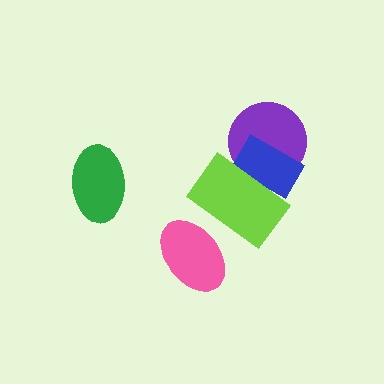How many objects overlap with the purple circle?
2 objects overlap with the purple circle.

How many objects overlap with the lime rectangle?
3 objects overlap with the lime rectangle.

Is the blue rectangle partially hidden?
Yes, it is partially covered by another shape.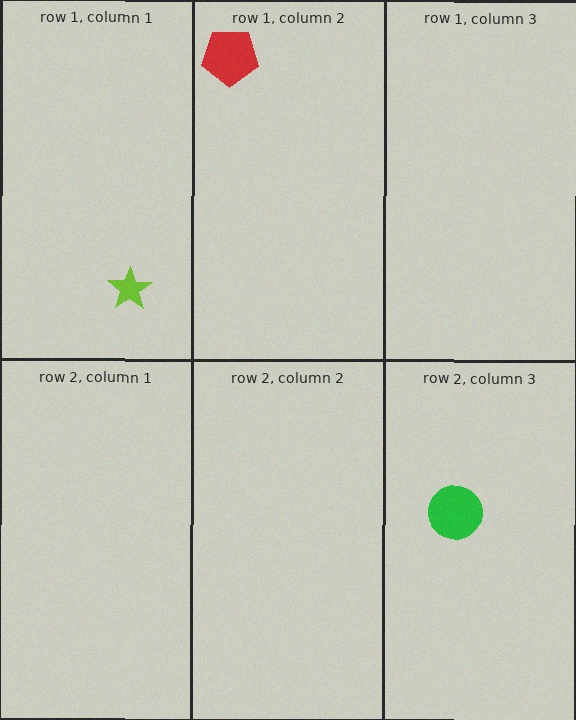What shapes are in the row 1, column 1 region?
The lime star.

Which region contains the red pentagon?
The row 1, column 2 region.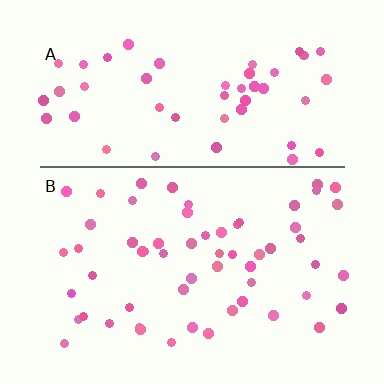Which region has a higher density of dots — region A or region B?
B (the bottom).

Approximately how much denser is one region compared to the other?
Approximately 1.1× — region B over region A.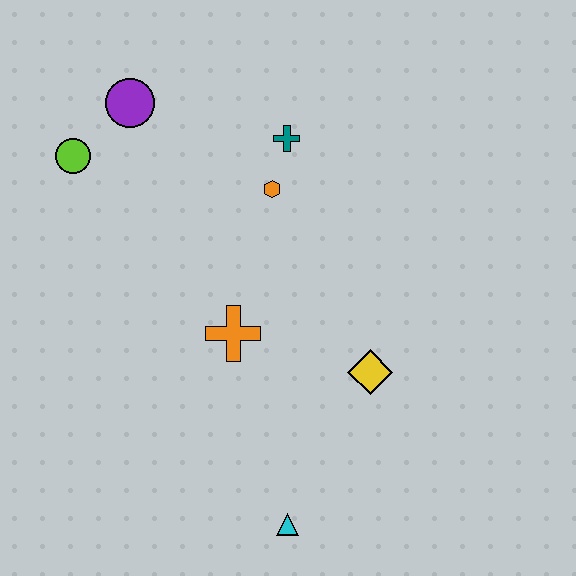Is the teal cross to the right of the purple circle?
Yes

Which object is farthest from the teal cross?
The cyan triangle is farthest from the teal cross.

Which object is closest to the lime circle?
The purple circle is closest to the lime circle.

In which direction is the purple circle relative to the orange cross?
The purple circle is above the orange cross.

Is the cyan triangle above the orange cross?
No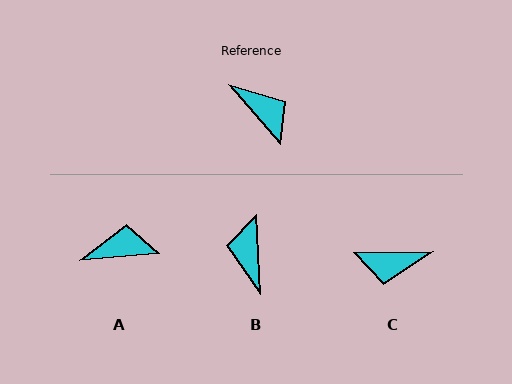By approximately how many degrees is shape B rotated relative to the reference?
Approximately 142 degrees counter-clockwise.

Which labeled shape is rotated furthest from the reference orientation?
B, about 142 degrees away.